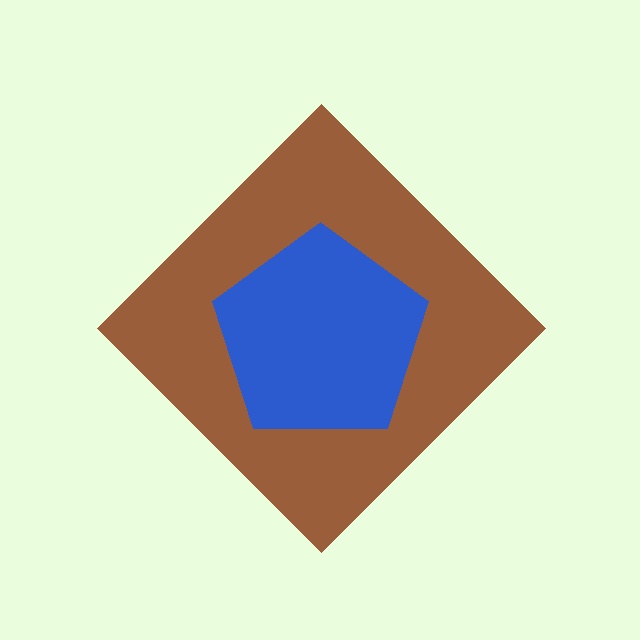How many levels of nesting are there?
2.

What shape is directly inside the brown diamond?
The blue pentagon.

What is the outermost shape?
The brown diamond.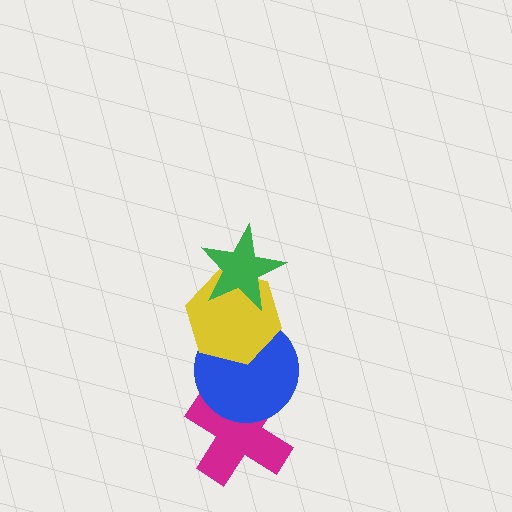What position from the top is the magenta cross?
The magenta cross is 4th from the top.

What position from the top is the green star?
The green star is 1st from the top.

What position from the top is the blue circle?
The blue circle is 3rd from the top.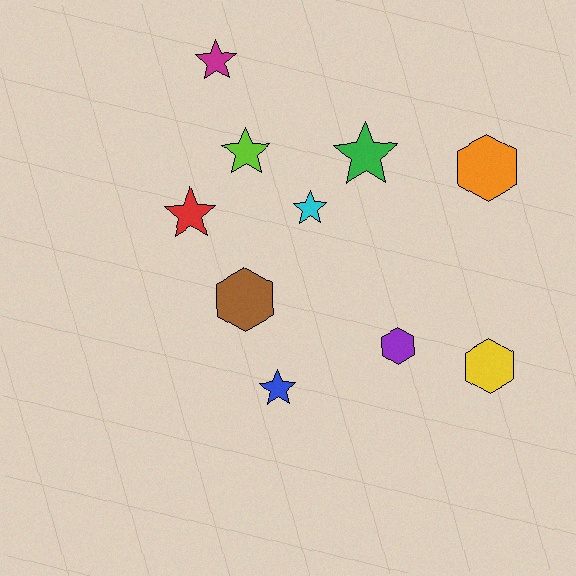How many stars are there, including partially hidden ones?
There are 6 stars.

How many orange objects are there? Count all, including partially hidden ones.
There is 1 orange object.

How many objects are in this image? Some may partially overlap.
There are 10 objects.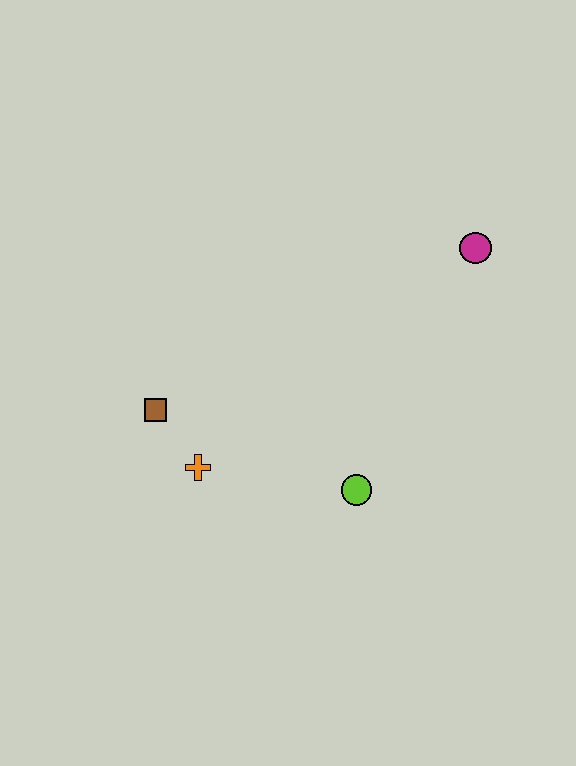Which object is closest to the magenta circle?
The lime circle is closest to the magenta circle.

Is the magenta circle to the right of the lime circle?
Yes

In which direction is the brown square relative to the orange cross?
The brown square is above the orange cross.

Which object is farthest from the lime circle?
The magenta circle is farthest from the lime circle.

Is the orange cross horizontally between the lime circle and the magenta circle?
No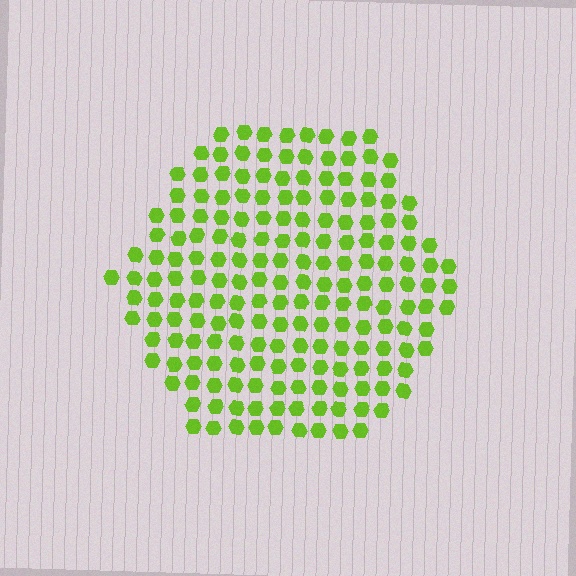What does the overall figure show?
The overall figure shows a hexagon.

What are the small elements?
The small elements are hexagons.